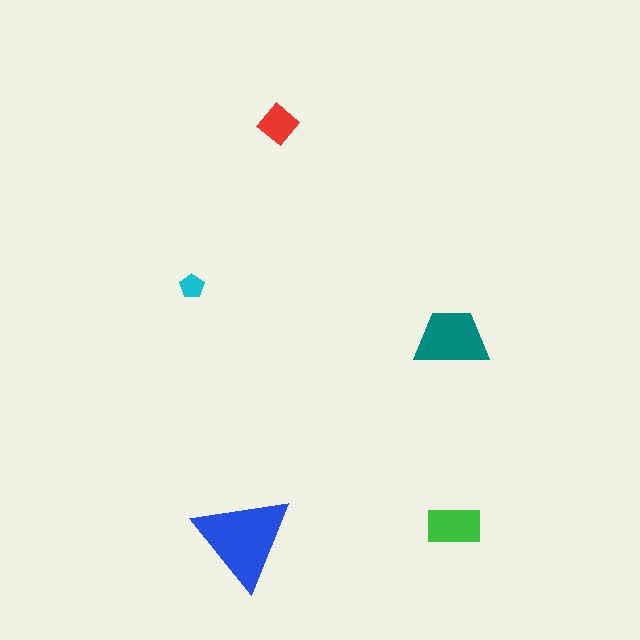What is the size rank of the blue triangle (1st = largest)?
1st.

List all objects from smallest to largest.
The cyan pentagon, the red diamond, the green rectangle, the teal trapezoid, the blue triangle.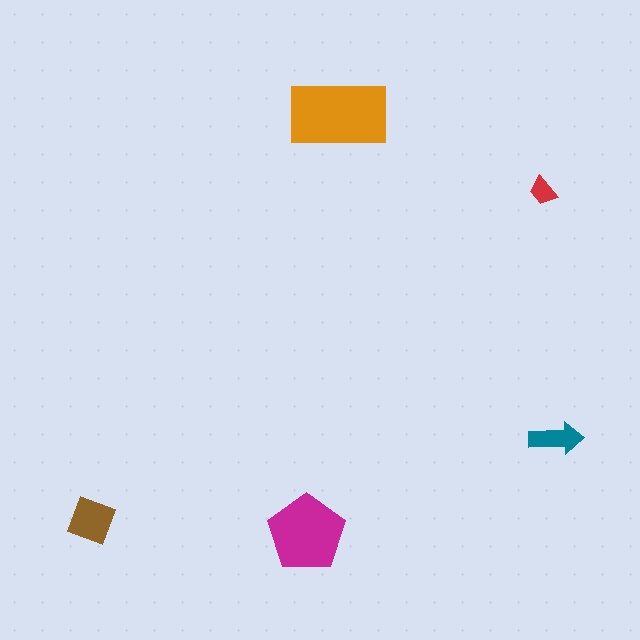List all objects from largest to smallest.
The orange rectangle, the magenta pentagon, the brown square, the teal arrow, the red trapezoid.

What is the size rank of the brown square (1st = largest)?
3rd.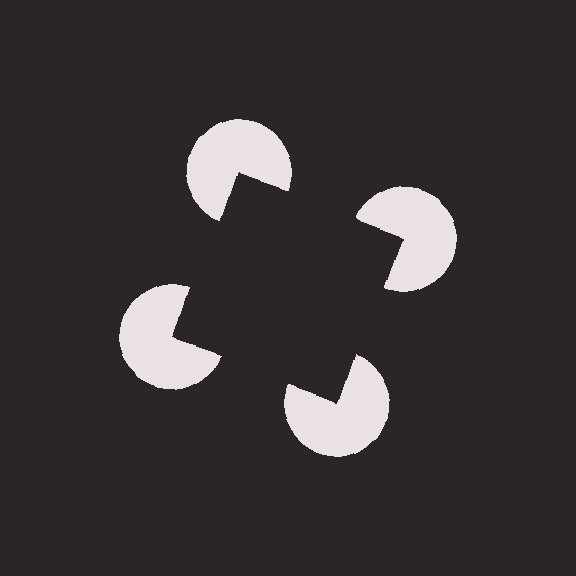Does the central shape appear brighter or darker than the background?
It typically appears slightly darker than the background, even though no actual brightness change is drawn.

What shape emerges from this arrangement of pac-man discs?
An illusory square — its edges are inferred from the aligned wedge cuts in the pac-man discs, not physically drawn.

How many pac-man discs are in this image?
There are 4 — one at each vertex of the illusory square.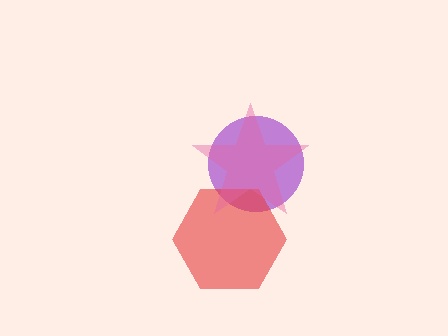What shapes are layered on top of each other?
The layered shapes are: a purple circle, a red hexagon, a pink star.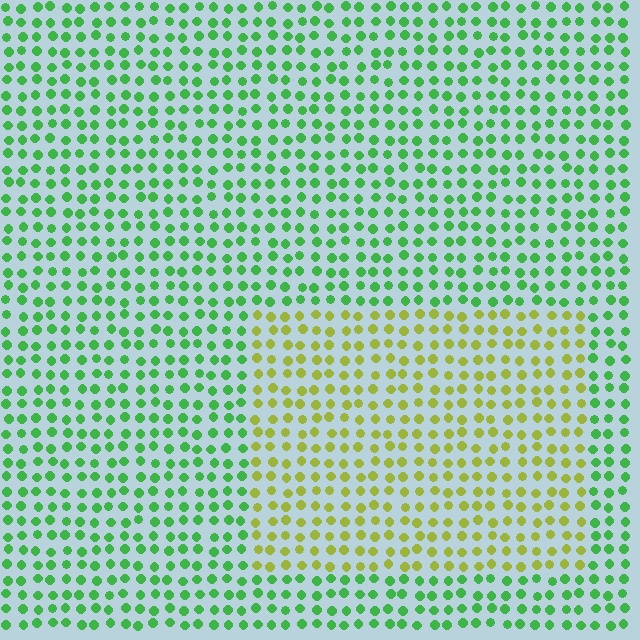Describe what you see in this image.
The image is filled with small green elements in a uniform arrangement. A rectangle-shaped region is visible where the elements are tinted to a slightly different hue, forming a subtle color boundary.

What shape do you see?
I see a rectangle.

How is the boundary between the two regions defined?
The boundary is defined purely by a slight shift in hue (about 52 degrees). Spacing, size, and orientation are identical on both sides.